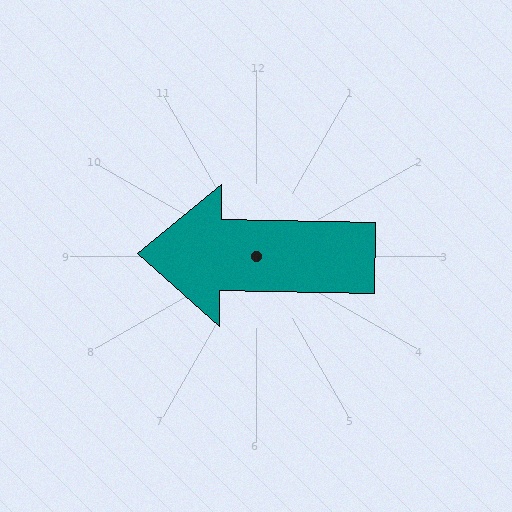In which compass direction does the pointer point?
West.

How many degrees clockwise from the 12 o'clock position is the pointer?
Approximately 271 degrees.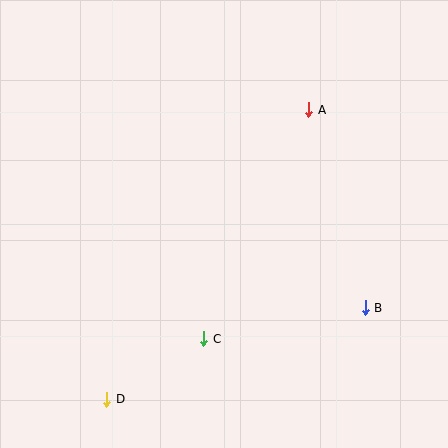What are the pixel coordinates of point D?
Point D is at (107, 399).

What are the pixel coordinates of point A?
Point A is at (309, 110).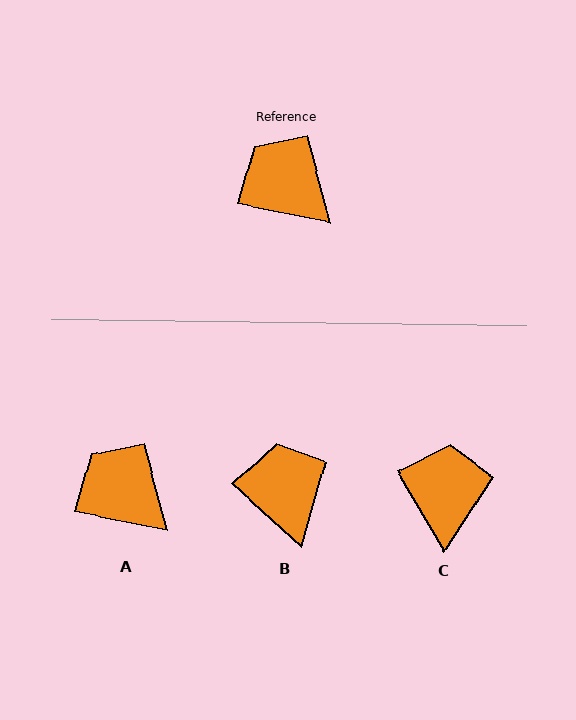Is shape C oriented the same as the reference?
No, it is off by about 48 degrees.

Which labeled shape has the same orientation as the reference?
A.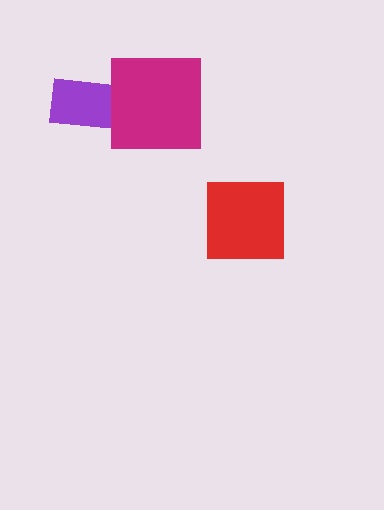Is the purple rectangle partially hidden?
Yes, it is partially covered by another shape.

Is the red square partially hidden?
No, no other shape covers it.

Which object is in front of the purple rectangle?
The magenta square is in front of the purple rectangle.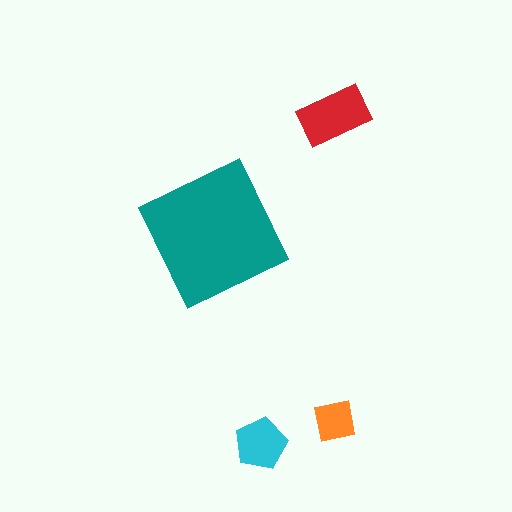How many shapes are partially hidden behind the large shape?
0 shapes are partially hidden.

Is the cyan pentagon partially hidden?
No, the cyan pentagon is fully visible.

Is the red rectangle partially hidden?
No, the red rectangle is fully visible.